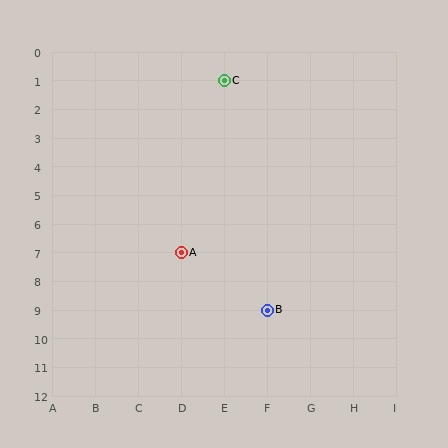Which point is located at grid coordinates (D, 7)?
Point A is at (D, 7).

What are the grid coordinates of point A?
Point A is at grid coordinates (D, 7).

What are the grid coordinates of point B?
Point B is at grid coordinates (F, 9).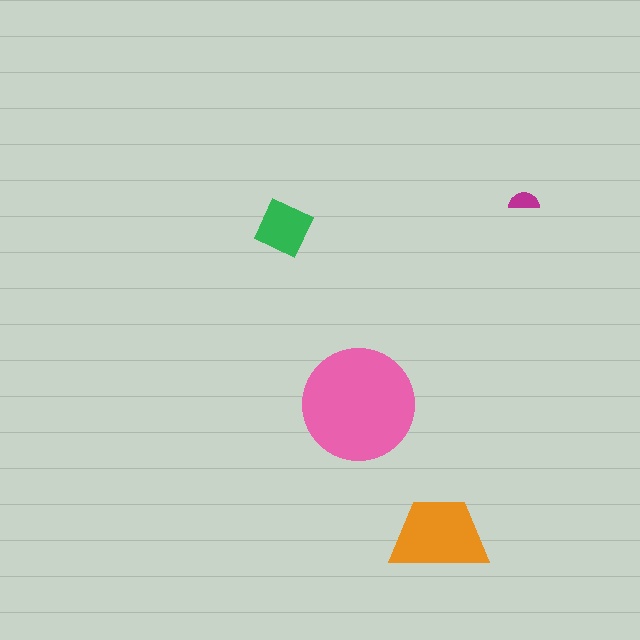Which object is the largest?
The pink circle.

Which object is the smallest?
The magenta semicircle.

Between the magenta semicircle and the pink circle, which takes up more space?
The pink circle.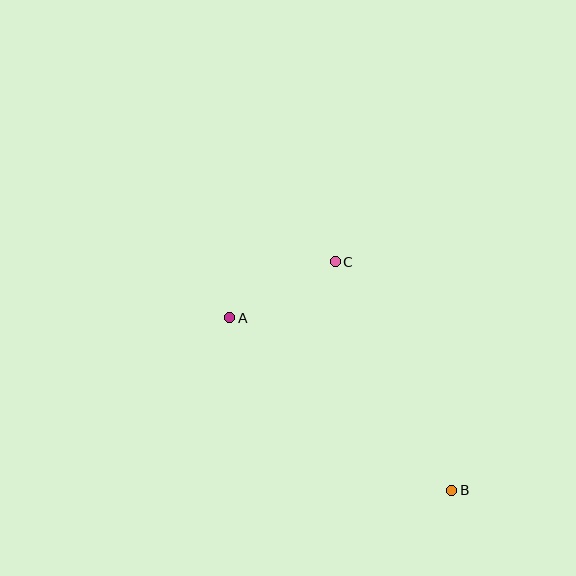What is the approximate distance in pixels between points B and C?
The distance between B and C is approximately 257 pixels.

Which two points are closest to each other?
Points A and C are closest to each other.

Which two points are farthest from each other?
Points A and B are farthest from each other.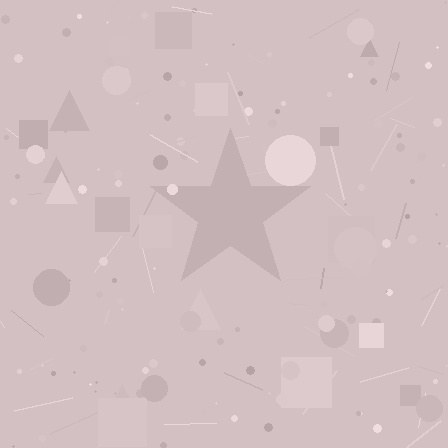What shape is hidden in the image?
A star is hidden in the image.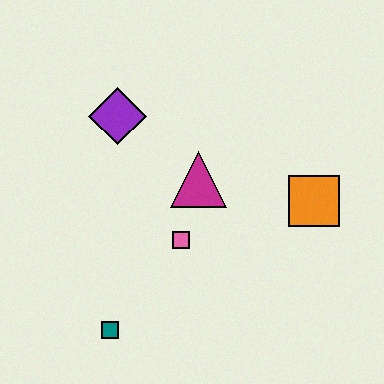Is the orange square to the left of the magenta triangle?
No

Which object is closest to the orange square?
The magenta triangle is closest to the orange square.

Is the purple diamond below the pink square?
No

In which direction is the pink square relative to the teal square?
The pink square is above the teal square.